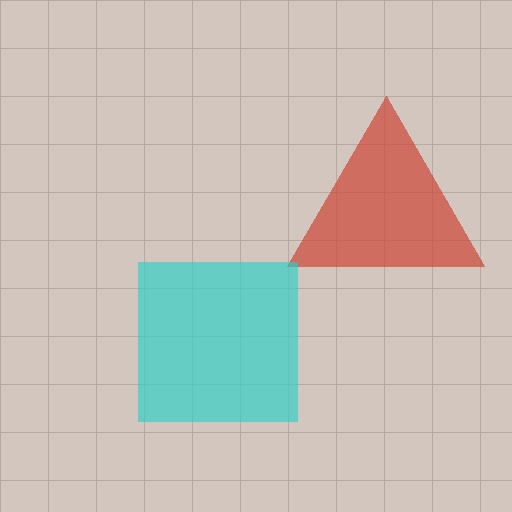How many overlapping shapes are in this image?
There are 2 overlapping shapes in the image.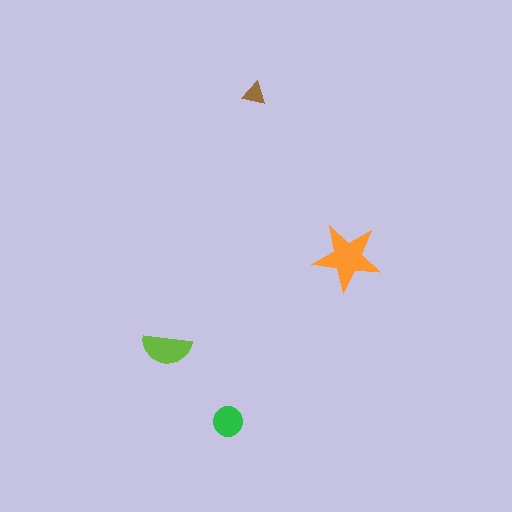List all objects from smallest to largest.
The brown triangle, the green circle, the lime semicircle, the orange star.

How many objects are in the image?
There are 4 objects in the image.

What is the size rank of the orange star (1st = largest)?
1st.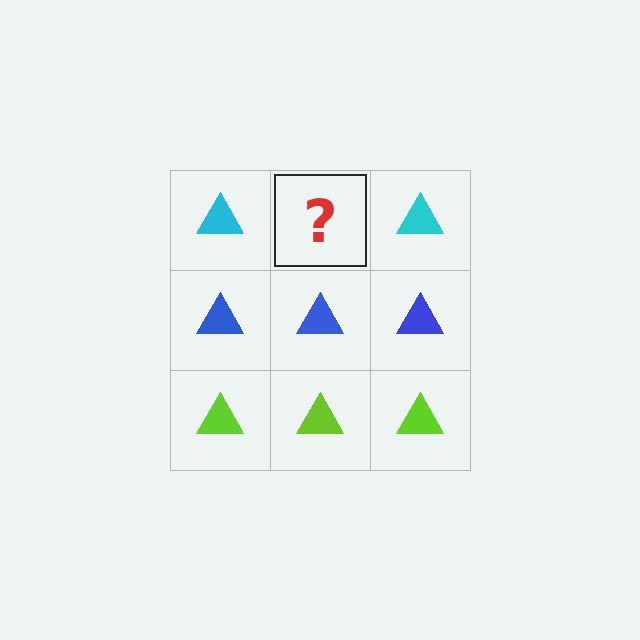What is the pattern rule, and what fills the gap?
The rule is that each row has a consistent color. The gap should be filled with a cyan triangle.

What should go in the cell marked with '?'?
The missing cell should contain a cyan triangle.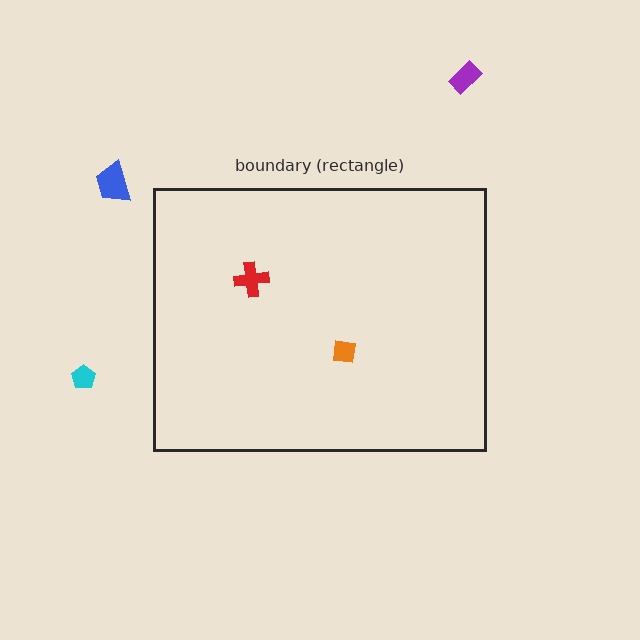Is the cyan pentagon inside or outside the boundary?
Outside.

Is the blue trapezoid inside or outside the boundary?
Outside.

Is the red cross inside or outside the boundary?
Inside.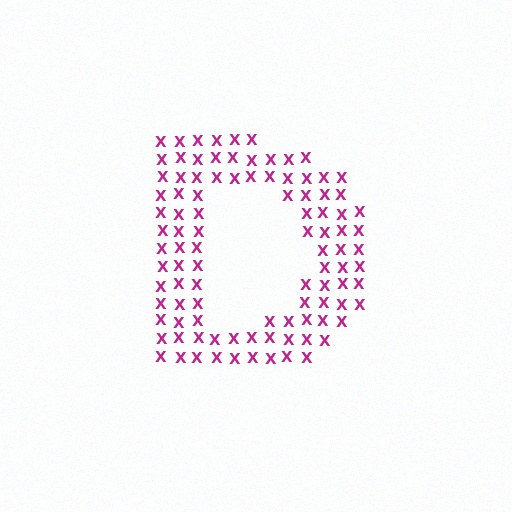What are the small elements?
The small elements are letter X's.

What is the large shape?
The large shape is the letter D.